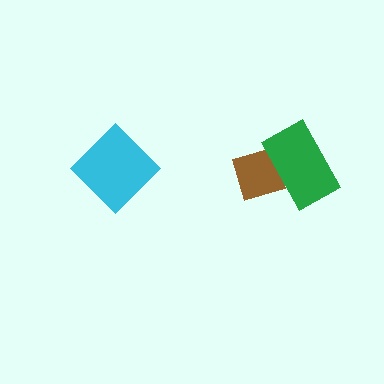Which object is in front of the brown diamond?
The green rectangle is in front of the brown diamond.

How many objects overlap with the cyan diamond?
0 objects overlap with the cyan diamond.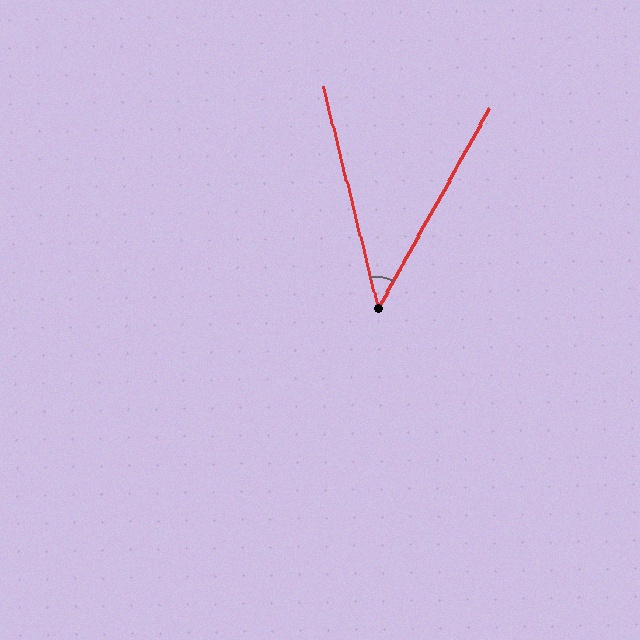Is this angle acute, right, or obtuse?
It is acute.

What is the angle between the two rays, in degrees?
Approximately 43 degrees.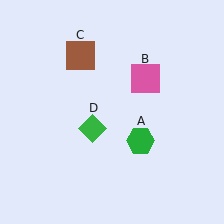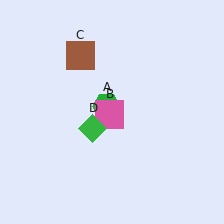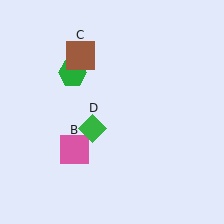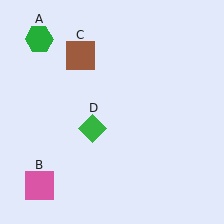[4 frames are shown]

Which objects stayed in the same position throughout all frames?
Brown square (object C) and green diamond (object D) remained stationary.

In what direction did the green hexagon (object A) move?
The green hexagon (object A) moved up and to the left.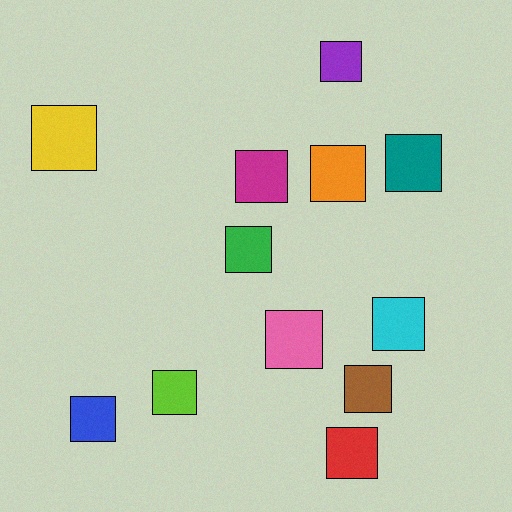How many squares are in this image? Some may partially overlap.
There are 12 squares.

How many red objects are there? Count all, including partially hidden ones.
There is 1 red object.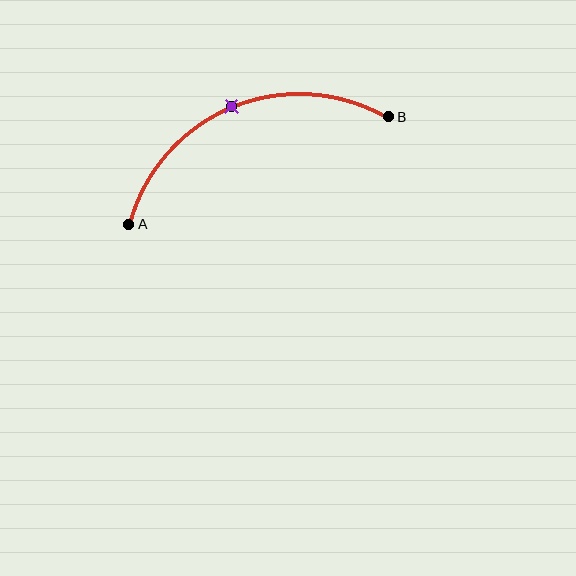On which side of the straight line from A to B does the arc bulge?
The arc bulges above the straight line connecting A and B.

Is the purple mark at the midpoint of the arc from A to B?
Yes. The purple mark lies on the arc at equal arc-length from both A and B — it is the arc midpoint.